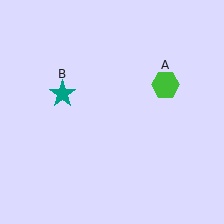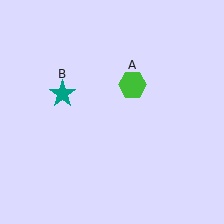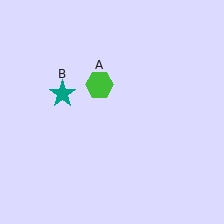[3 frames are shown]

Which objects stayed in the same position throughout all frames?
Teal star (object B) remained stationary.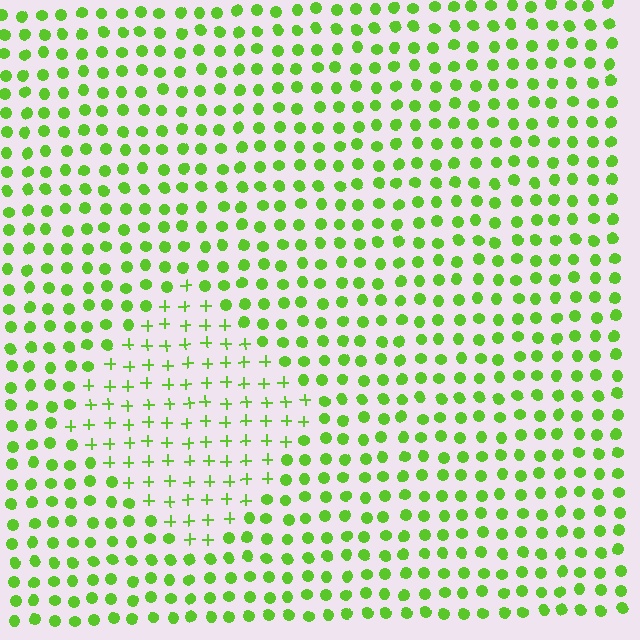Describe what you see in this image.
The image is filled with small lime elements arranged in a uniform grid. A diamond-shaped region contains plus signs, while the surrounding area contains circles. The boundary is defined purely by the change in element shape.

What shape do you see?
I see a diamond.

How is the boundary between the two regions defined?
The boundary is defined by a change in element shape: plus signs inside vs. circles outside. All elements share the same color and spacing.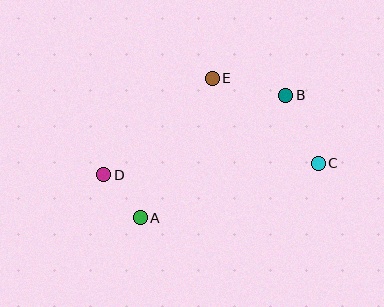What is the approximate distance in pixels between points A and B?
The distance between A and B is approximately 190 pixels.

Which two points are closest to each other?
Points A and D are closest to each other.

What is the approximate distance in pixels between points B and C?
The distance between B and C is approximately 76 pixels.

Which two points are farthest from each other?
Points C and D are farthest from each other.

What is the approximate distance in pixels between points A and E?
The distance between A and E is approximately 157 pixels.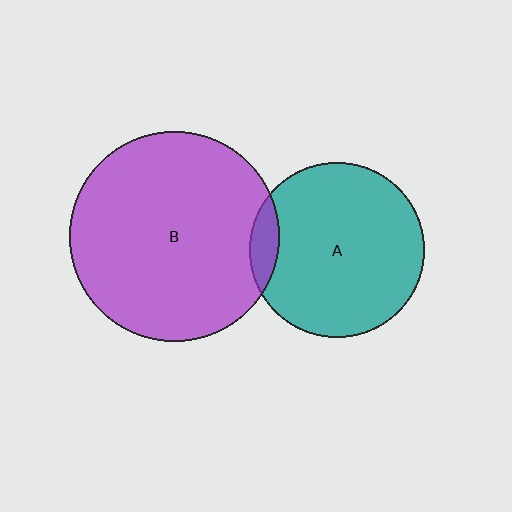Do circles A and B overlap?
Yes.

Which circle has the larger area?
Circle B (purple).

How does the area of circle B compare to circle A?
Approximately 1.4 times.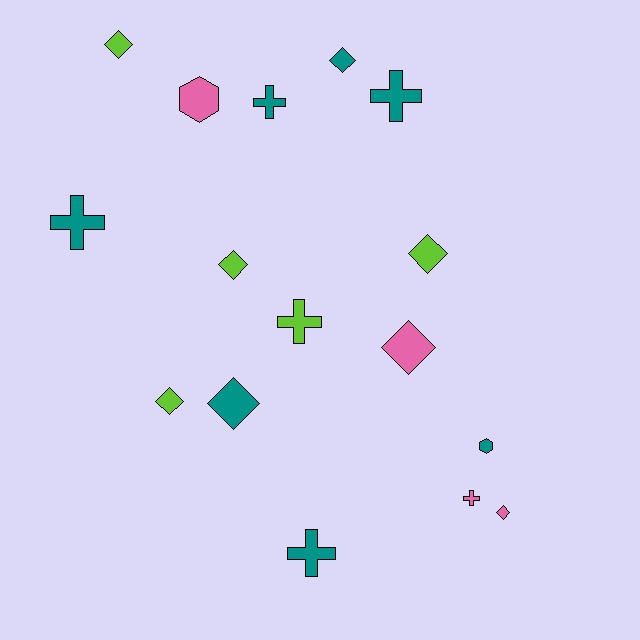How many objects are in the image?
There are 16 objects.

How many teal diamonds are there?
There are 2 teal diamonds.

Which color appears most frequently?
Teal, with 7 objects.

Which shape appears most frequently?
Diamond, with 8 objects.